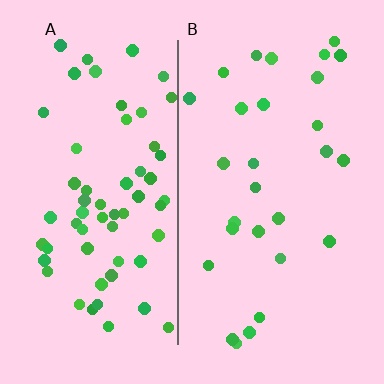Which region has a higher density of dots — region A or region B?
A (the left).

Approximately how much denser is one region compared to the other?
Approximately 2.2× — region A over region B.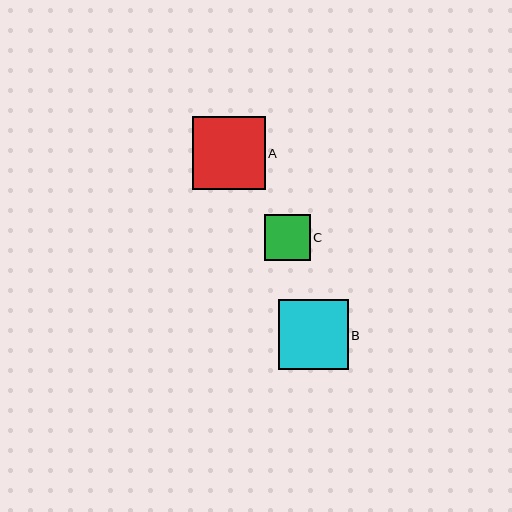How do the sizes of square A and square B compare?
Square A and square B are approximately the same size.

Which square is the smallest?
Square C is the smallest with a size of approximately 46 pixels.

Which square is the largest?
Square A is the largest with a size of approximately 73 pixels.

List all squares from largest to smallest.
From largest to smallest: A, B, C.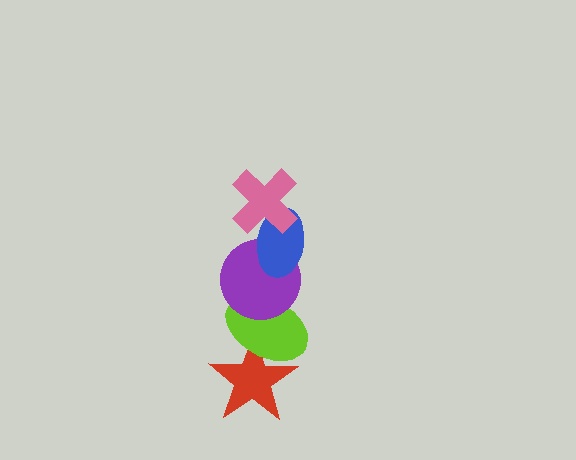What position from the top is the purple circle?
The purple circle is 3rd from the top.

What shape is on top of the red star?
The lime ellipse is on top of the red star.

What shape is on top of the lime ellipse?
The purple circle is on top of the lime ellipse.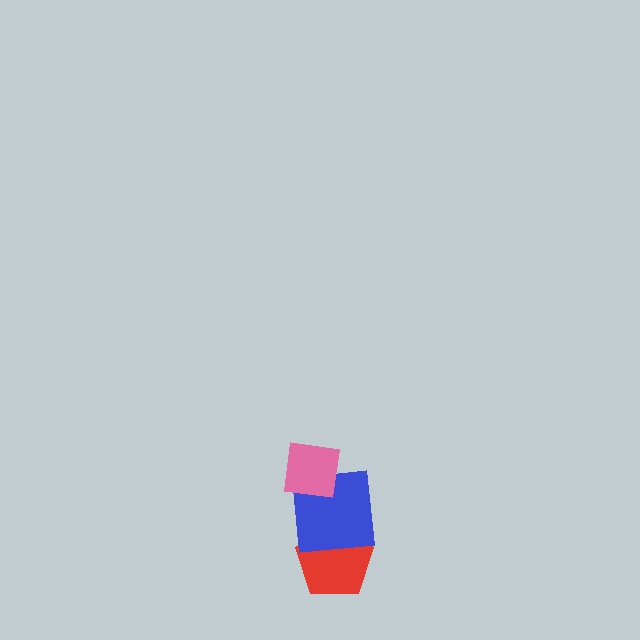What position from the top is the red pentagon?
The red pentagon is 3rd from the top.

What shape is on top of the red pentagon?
The blue square is on top of the red pentagon.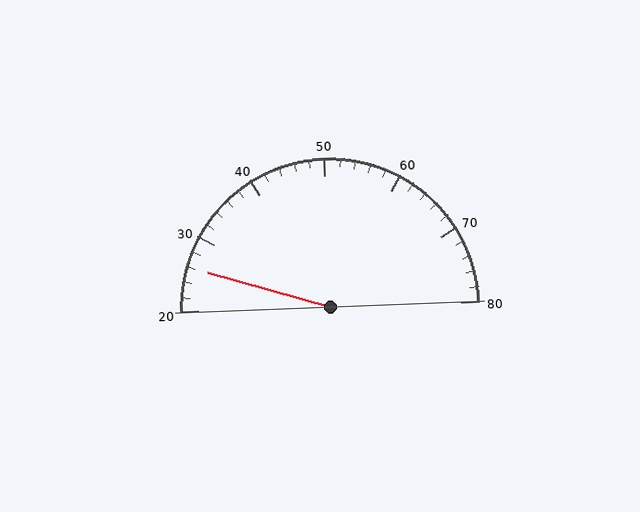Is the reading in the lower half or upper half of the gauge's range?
The reading is in the lower half of the range (20 to 80).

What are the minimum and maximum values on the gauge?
The gauge ranges from 20 to 80.